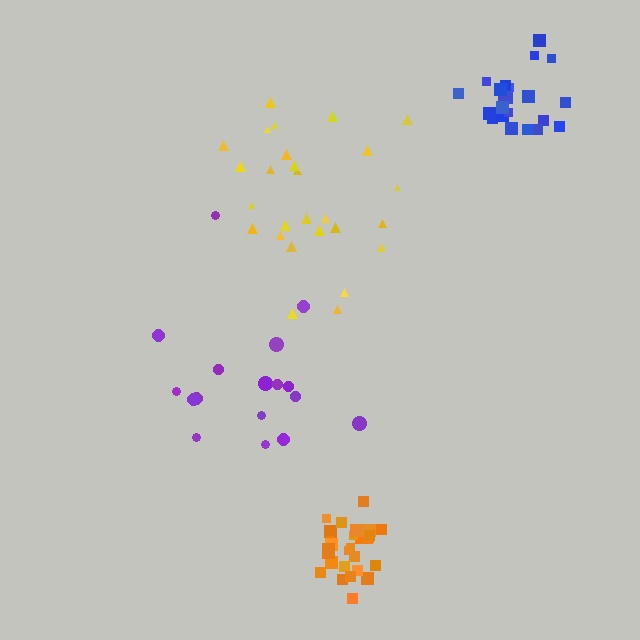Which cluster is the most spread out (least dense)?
Purple.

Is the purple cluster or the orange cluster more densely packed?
Orange.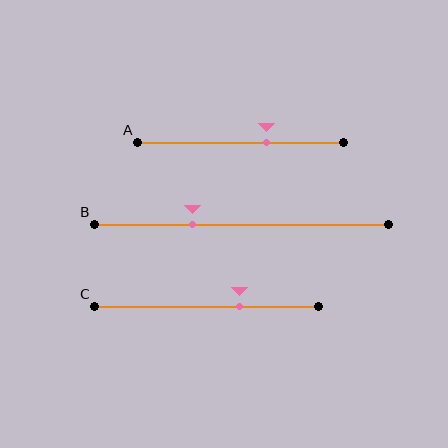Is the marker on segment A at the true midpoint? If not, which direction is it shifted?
No, the marker on segment A is shifted to the right by about 12% of the segment length.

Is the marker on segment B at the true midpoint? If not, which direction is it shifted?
No, the marker on segment B is shifted to the left by about 17% of the segment length.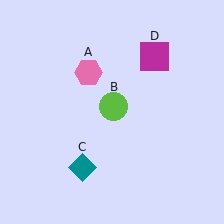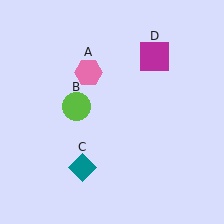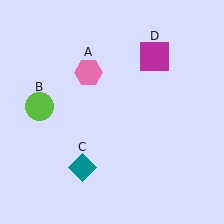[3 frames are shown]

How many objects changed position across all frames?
1 object changed position: lime circle (object B).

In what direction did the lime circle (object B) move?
The lime circle (object B) moved left.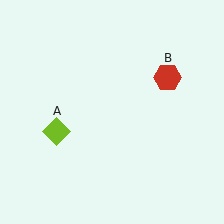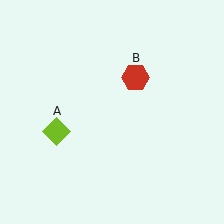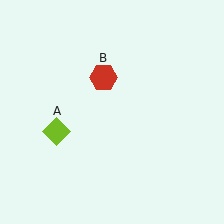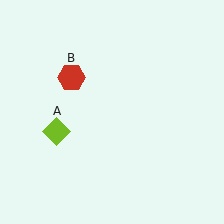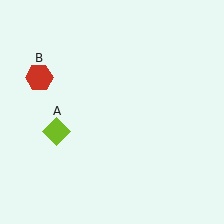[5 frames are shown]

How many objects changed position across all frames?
1 object changed position: red hexagon (object B).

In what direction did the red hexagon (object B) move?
The red hexagon (object B) moved left.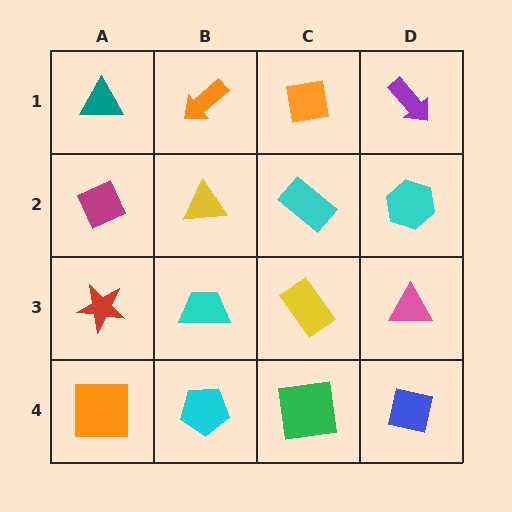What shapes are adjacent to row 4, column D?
A pink triangle (row 3, column D), a green square (row 4, column C).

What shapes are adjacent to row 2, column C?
An orange square (row 1, column C), a yellow rectangle (row 3, column C), a yellow triangle (row 2, column B), a cyan hexagon (row 2, column D).